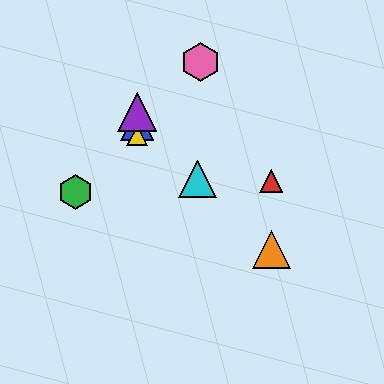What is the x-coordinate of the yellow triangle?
The yellow triangle is at x≈137.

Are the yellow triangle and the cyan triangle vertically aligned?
No, the yellow triangle is at x≈137 and the cyan triangle is at x≈198.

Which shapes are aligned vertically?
The blue triangle, the yellow triangle, the purple triangle are aligned vertically.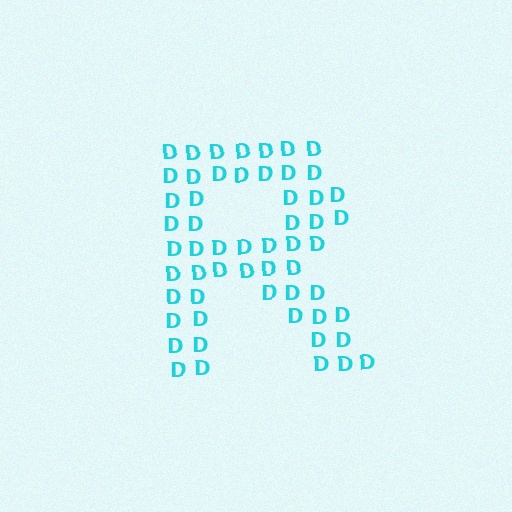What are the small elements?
The small elements are letter D's.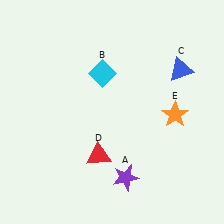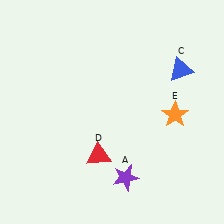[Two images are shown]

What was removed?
The cyan diamond (B) was removed in Image 2.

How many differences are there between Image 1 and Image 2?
There is 1 difference between the two images.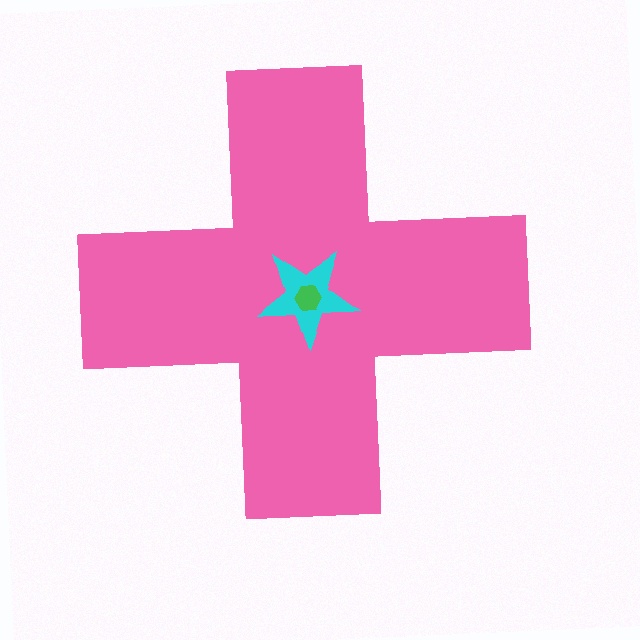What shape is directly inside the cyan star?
The green hexagon.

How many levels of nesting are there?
3.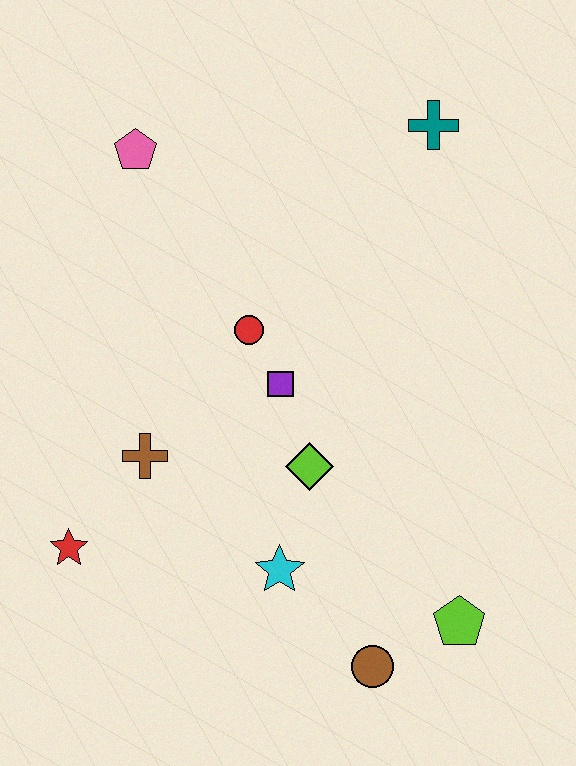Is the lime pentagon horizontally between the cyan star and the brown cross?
No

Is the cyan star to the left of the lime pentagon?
Yes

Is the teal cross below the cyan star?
No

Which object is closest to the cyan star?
The lime diamond is closest to the cyan star.